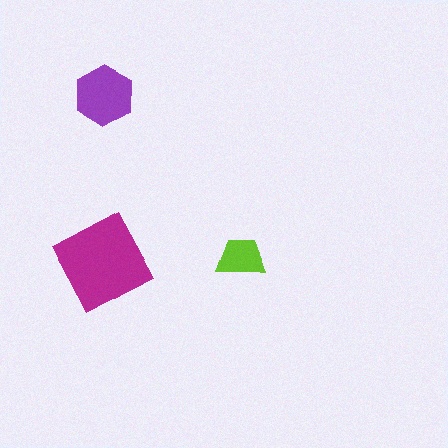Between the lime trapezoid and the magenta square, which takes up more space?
The magenta square.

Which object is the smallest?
The lime trapezoid.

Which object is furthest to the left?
The purple hexagon is leftmost.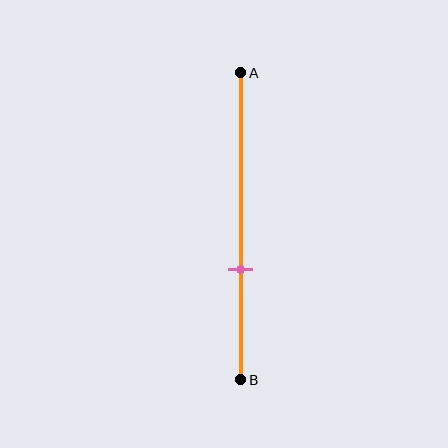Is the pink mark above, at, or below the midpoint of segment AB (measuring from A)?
The pink mark is below the midpoint of segment AB.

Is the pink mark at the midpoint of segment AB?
No, the mark is at about 65% from A, not at the 50% midpoint.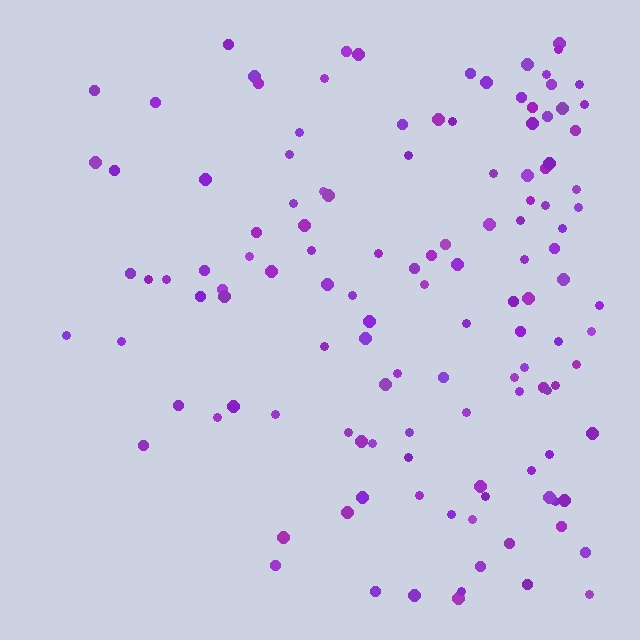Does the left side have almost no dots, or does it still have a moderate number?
Still a moderate number, just noticeably fewer than the right.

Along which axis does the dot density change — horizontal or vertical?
Horizontal.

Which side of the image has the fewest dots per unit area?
The left.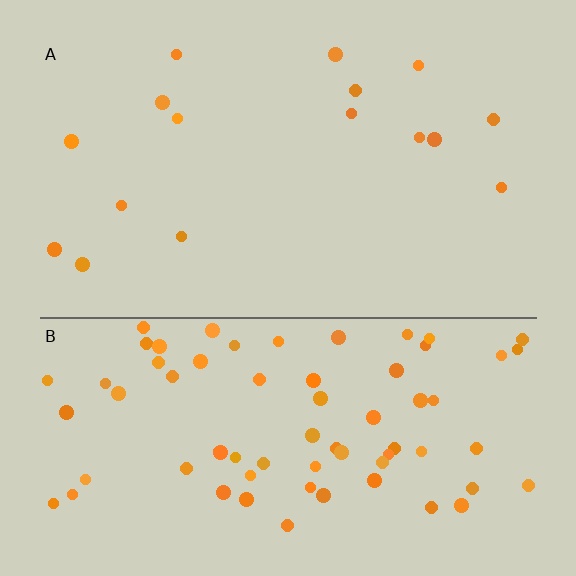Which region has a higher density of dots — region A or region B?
B (the bottom).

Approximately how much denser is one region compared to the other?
Approximately 4.4× — region B over region A.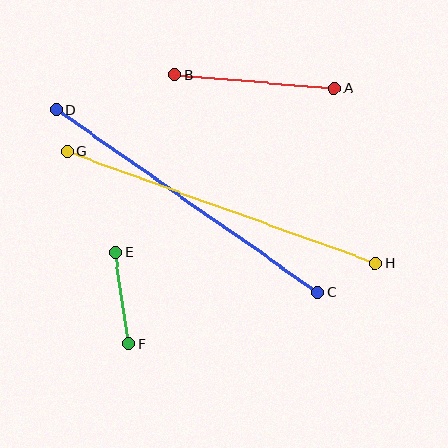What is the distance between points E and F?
The distance is approximately 92 pixels.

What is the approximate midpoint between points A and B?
The midpoint is at approximately (254, 82) pixels.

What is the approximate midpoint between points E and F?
The midpoint is at approximately (122, 298) pixels.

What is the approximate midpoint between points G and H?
The midpoint is at approximately (221, 207) pixels.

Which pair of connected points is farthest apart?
Points G and H are farthest apart.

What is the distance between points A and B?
The distance is approximately 161 pixels.